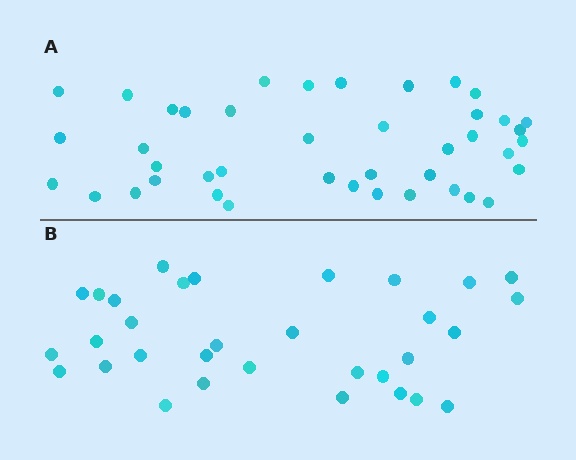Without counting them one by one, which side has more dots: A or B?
Region A (the top region) has more dots.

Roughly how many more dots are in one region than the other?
Region A has roughly 10 or so more dots than region B.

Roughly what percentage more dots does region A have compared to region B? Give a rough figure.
About 30% more.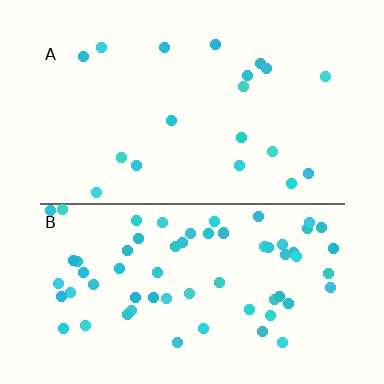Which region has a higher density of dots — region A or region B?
B (the bottom).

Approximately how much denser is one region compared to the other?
Approximately 3.4× — region B over region A.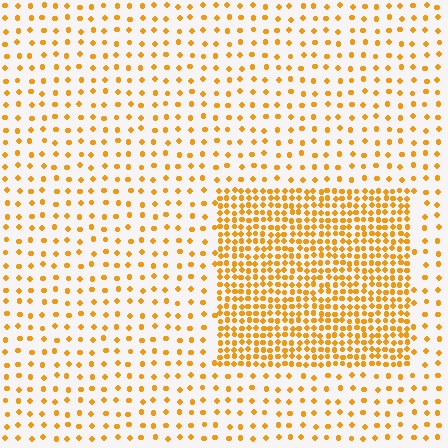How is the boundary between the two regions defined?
The boundary is defined by a change in element density (approximately 2.9x ratio). All elements are the same color, size, and shape.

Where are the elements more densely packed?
The elements are more densely packed inside the rectangle boundary.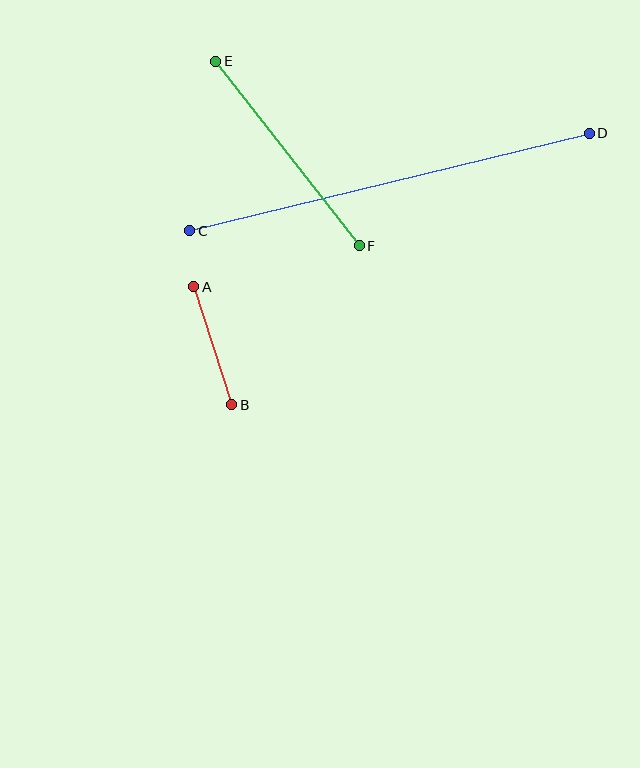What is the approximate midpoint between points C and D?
The midpoint is at approximately (390, 182) pixels.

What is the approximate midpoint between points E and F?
The midpoint is at approximately (287, 153) pixels.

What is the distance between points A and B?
The distance is approximately 124 pixels.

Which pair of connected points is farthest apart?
Points C and D are farthest apart.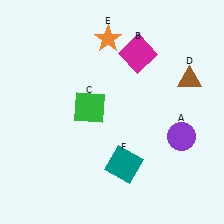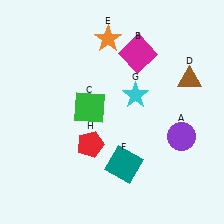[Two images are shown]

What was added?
A cyan star (G), a red pentagon (H) were added in Image 2.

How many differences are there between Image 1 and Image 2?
There are 2 differences between the two images.